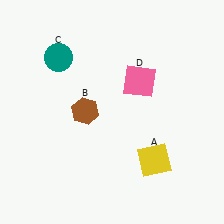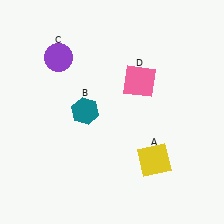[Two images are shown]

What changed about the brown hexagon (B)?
In Image 1, B is brown. In Image 2, it changed to teal.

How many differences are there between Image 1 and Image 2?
There are 2 differences between the two images.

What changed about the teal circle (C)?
In Image 1, C is teal. In Image 2, it changed to purple.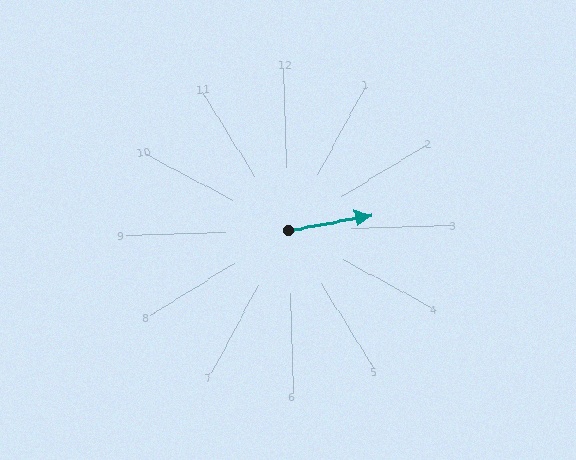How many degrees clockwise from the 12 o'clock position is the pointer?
Approximately 81 degrees.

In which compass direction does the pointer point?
East.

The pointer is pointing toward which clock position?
Roughly 3 o'clock.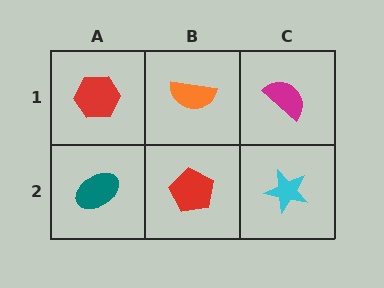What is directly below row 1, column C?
A cyan star.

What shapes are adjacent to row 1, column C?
A cyan star (row 2, column C), an orange semicircle (row 1, column B).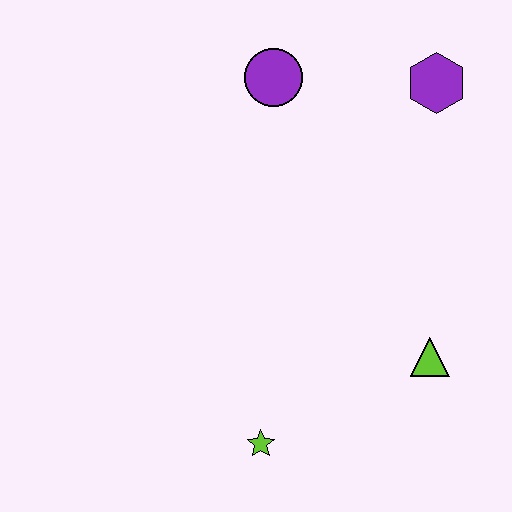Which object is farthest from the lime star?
The purple hexagon is farthest from the lime star.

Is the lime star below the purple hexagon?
Yes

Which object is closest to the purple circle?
The purple hexagon is closest to the purple circle.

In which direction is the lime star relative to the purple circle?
The lime star is below the purple circle.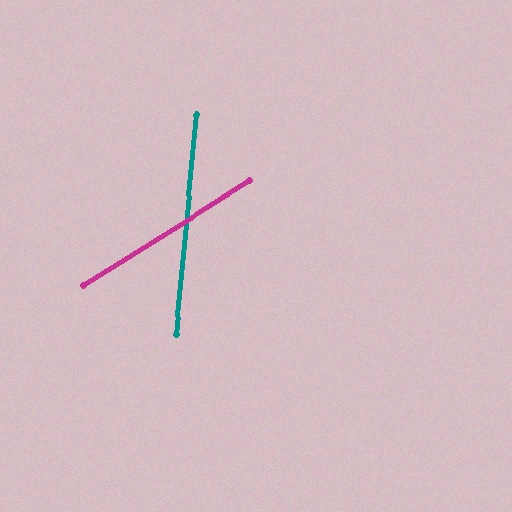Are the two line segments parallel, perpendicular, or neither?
Neither parallel nor perpendicular — they differ by about 52°.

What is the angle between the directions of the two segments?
Approximately 52 degrees.